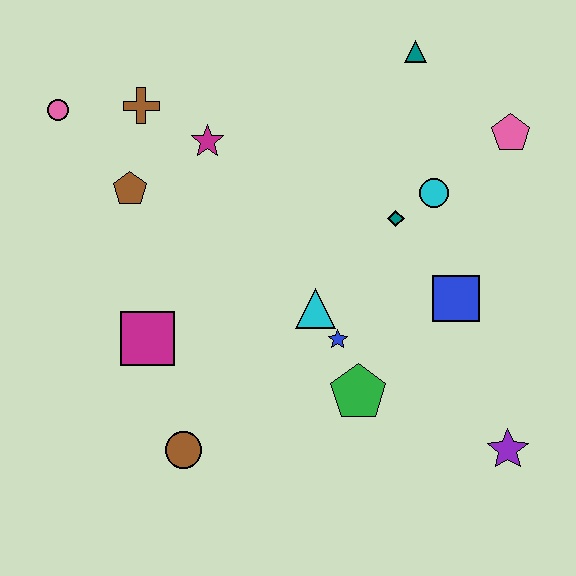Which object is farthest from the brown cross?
The purple star is farthest from the brown cross.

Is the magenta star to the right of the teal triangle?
No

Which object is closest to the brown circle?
The magenta square is closest to the brown circle.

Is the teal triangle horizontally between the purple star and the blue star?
Yes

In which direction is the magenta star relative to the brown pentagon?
The magenta star is to the right of the brown pentagon.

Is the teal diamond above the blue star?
Yes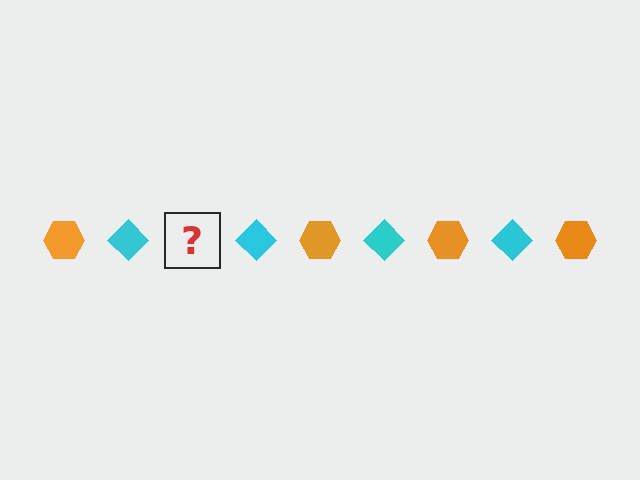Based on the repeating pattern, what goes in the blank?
The blank should be an orange hexagon.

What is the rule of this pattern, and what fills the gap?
The rule is that the pattern alternates between orange hexagon and cyan diamond. The gap should be filled with an orange hexagon.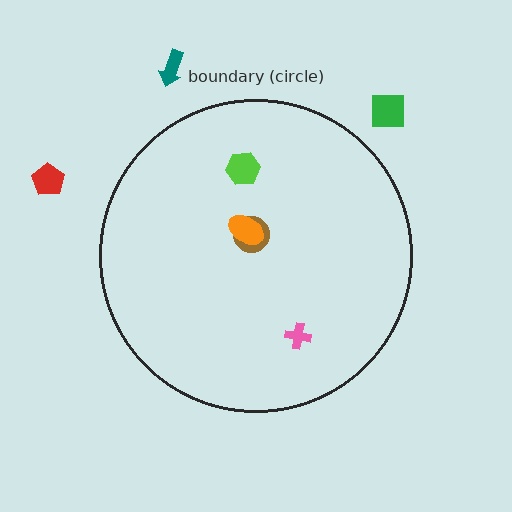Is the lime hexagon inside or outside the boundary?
Inside.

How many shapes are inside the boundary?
4 inside, 3 outside.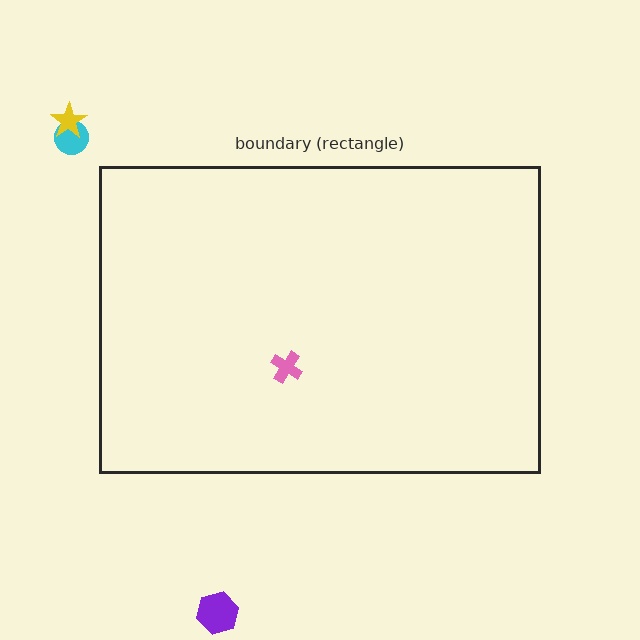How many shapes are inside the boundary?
1 inside, 3 outside.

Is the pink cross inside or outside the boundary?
Inside.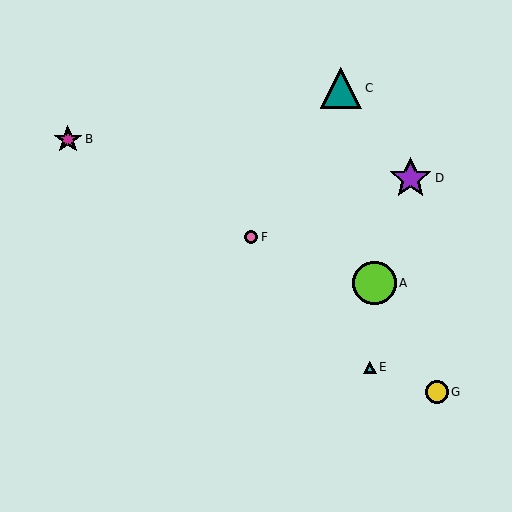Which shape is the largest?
The lime circle (labeled A) is the largest.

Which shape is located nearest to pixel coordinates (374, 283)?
The lime circle (labeled A) at (374, 283) is nearest to that location.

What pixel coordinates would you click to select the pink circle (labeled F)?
Click at (251, 237) to select the pink circle F.